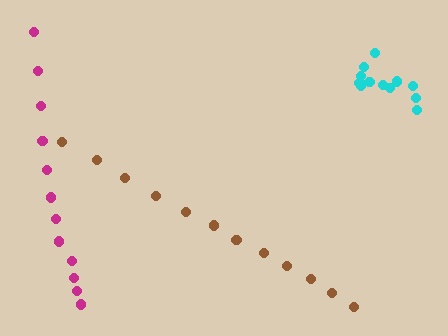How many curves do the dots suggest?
There are 3 distinct paths.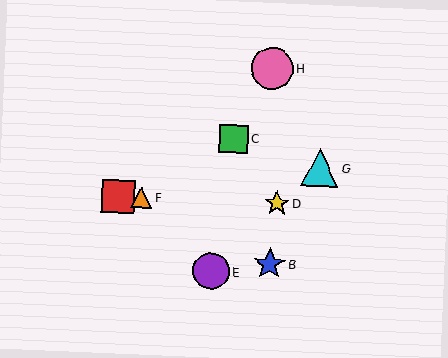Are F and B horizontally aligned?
No, F is at y≈197 and B is at y≈264.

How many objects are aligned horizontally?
3 objects (A, D, F) are aligned horizontally.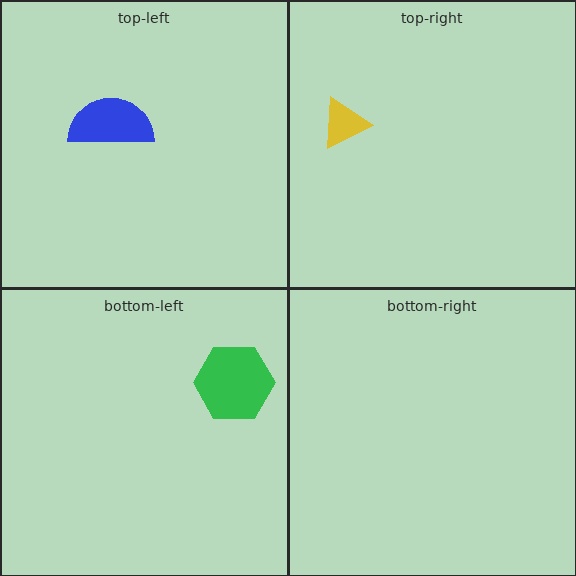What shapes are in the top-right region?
The yellow triangle.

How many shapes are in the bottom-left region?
1.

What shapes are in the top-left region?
The blue semicircle.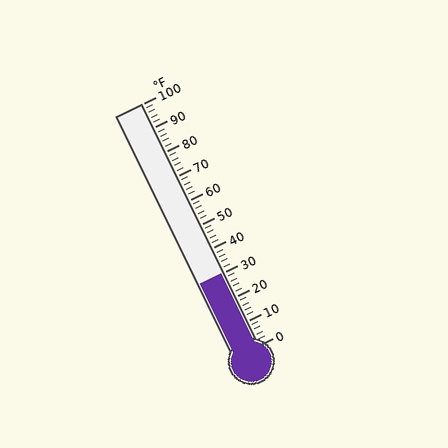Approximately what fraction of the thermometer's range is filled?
The thermometer is filled to approximately 30% of its range.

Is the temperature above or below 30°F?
The temperature is at 30°F.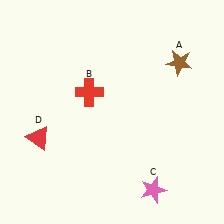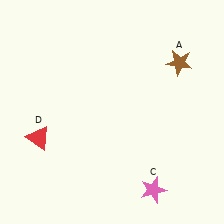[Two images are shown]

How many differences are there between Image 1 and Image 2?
There is 1 difference between the two images.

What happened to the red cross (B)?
The red cross (B) was removed in Image 2. It was in the top-left area of Image 1.